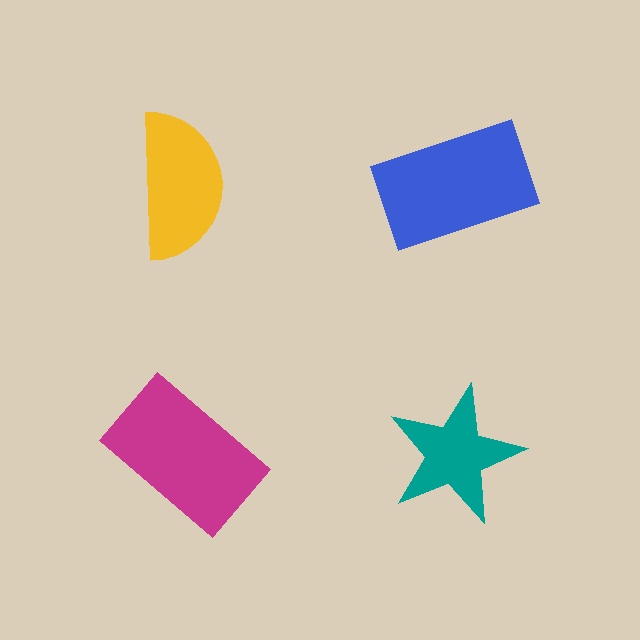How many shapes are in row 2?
2 shapes.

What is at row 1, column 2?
A blue rectangle.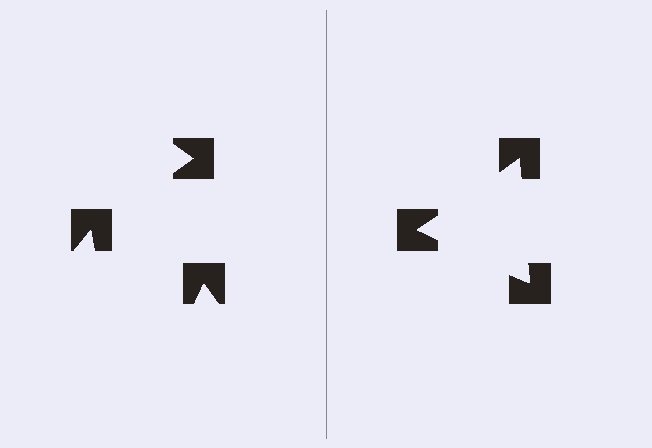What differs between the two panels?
The notched squares are positioned identically on both sides; only the wedge orientations differ. On the right they align to a triangle; on the left they are misaligned.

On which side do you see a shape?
An illusory triangle appears on the right side. On the left side the wedge cuts are rotated, so no coherent shape forms.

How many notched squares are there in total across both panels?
6 — 3 on each side.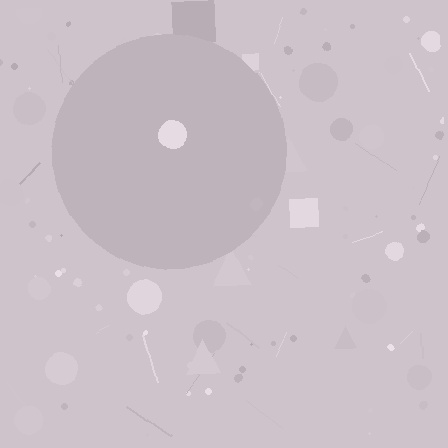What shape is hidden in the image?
A circle is hidden in the image.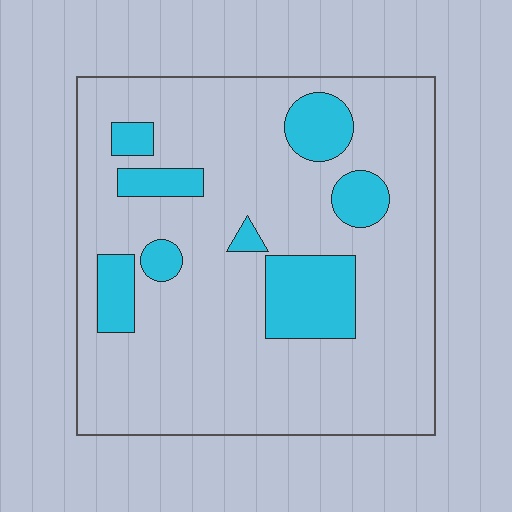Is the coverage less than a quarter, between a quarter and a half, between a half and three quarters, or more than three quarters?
Less than a quarter.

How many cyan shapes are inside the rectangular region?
8.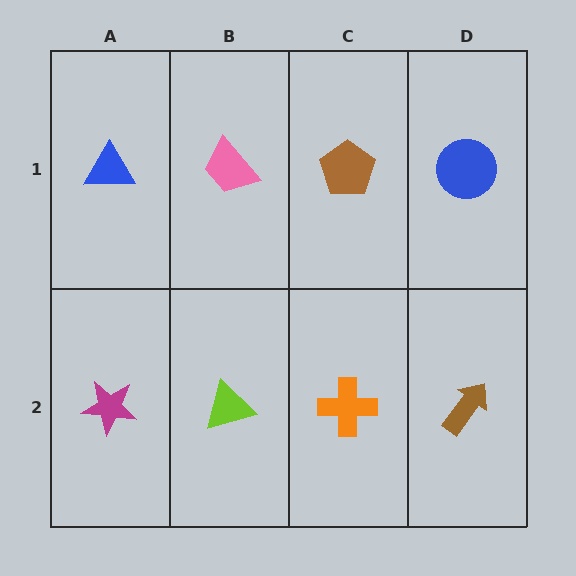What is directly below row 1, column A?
A magenta star.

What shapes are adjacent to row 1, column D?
A brown arrow (row 2, column D), a brown pentagon (row 1, column C).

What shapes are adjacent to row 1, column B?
A lime triangle (row 2, column B), a blue triangle (row 1, column A), a brown pentagon (row 1, column C).